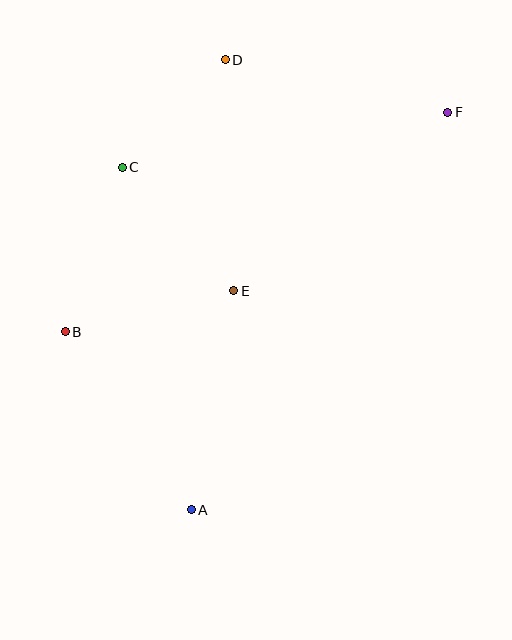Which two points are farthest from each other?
Points A and F are farthest from each other.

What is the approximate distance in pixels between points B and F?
The distance between B and F is approximately 441 pixels.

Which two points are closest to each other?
Points C and D are closest to each other.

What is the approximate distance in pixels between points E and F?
The distance between E and F is approximately 279 pixels.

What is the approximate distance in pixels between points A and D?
The distance between A and D is approximately 451 pixels.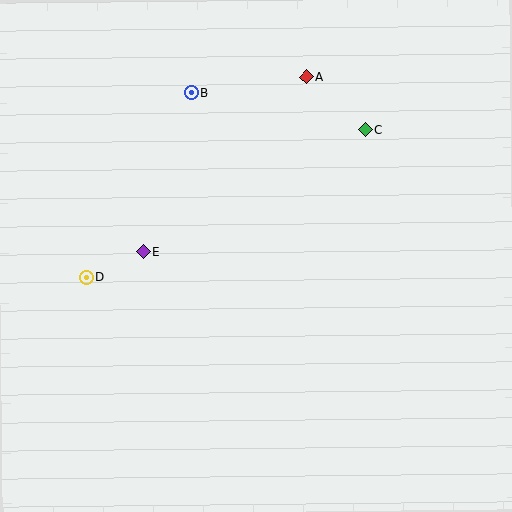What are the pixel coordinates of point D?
Point D is at (86, 277).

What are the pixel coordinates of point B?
Point B is at (191, 92).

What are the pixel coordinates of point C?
Point C is at (365, 130).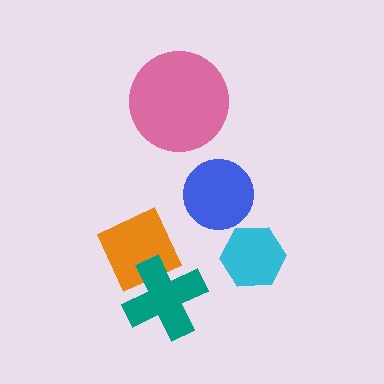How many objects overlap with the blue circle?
0 objects overlap with the blue circle.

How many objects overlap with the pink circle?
0 objects overlap with the pink circle.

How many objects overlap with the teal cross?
1 object overlaps with the teal cross.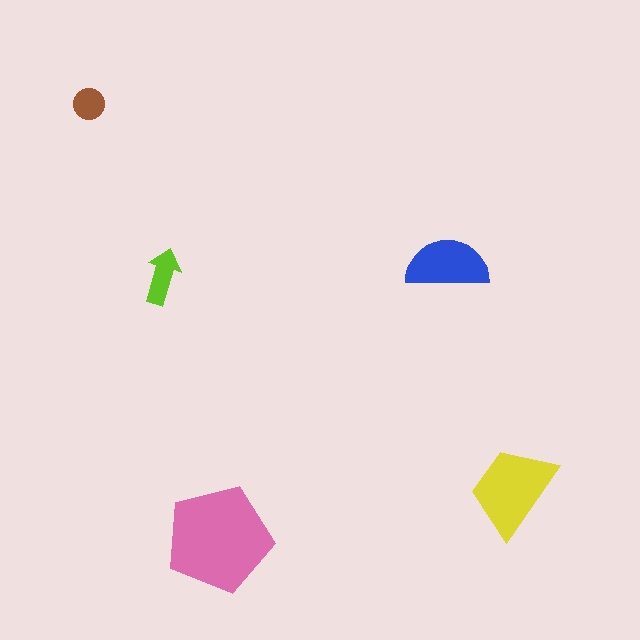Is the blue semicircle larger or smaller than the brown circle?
Larger.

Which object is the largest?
The pink pentagon.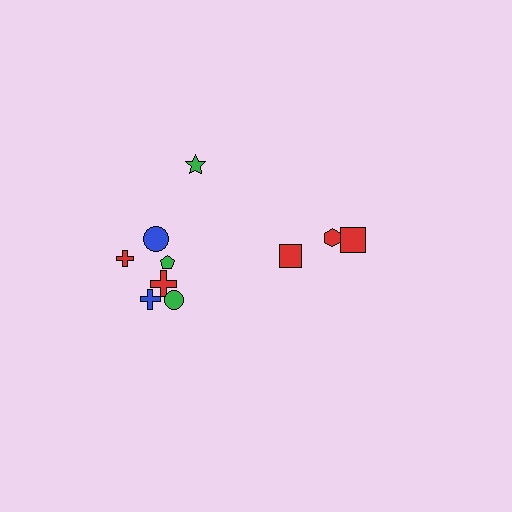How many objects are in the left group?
There are 7 objects.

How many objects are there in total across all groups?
There are 10 objects.